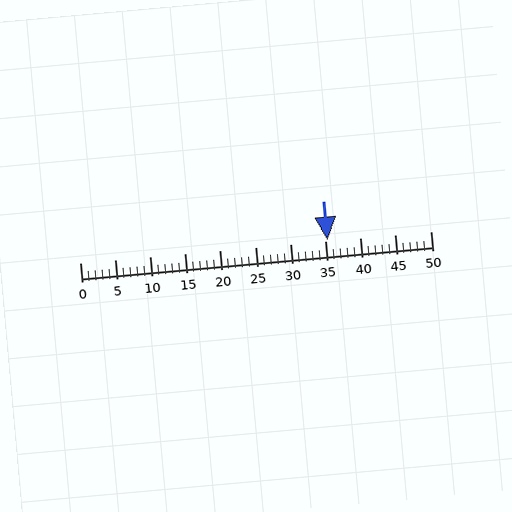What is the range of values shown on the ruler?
The ruler shows values from 0 to 50.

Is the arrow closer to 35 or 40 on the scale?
The arrow is closer to 35.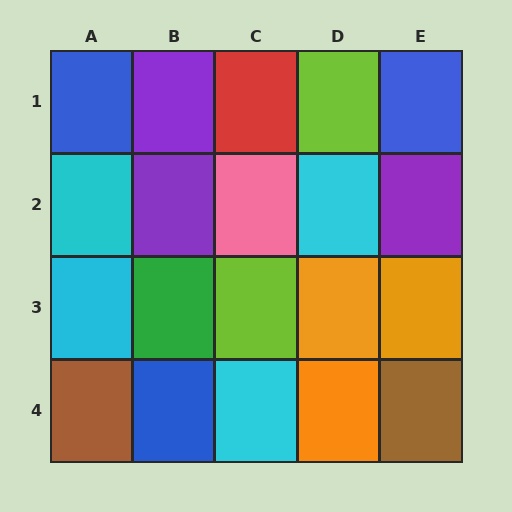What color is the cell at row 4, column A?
Brown.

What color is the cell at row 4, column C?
Cyan.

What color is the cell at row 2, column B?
Purple.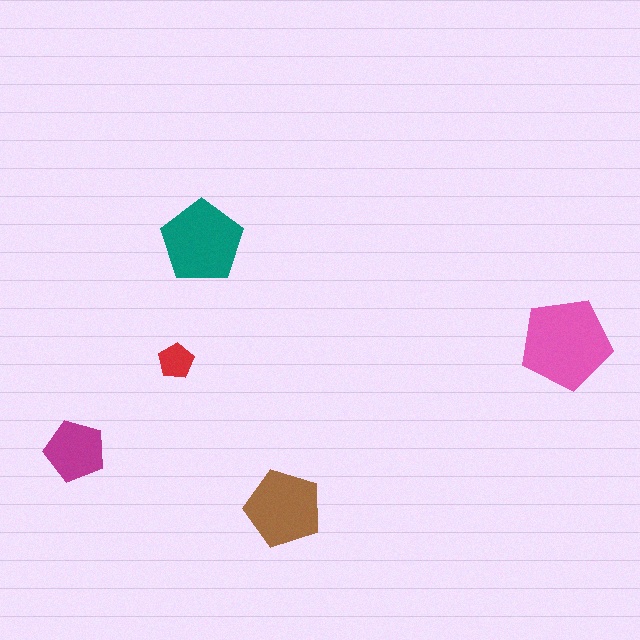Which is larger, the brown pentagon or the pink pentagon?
The pink one.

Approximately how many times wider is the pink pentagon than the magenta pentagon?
About 1.5 times wider.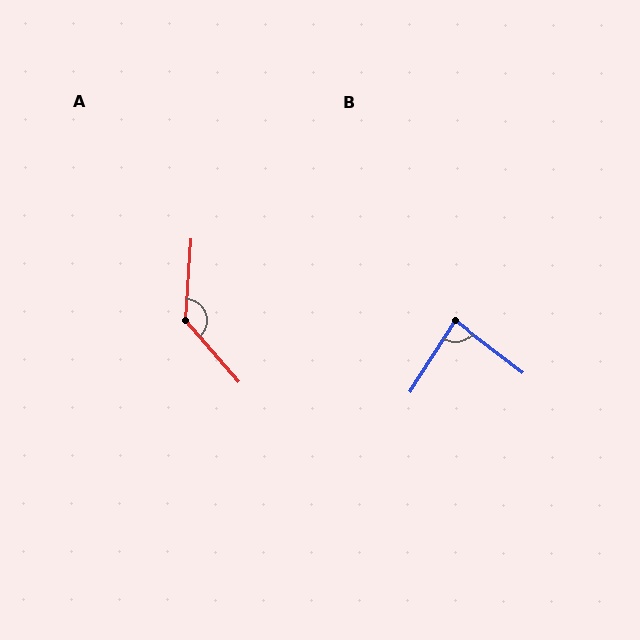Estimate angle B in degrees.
Approximately 86 degrees.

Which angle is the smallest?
B, at approximately 86 degrees.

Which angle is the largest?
A, at approximately 135 degrees.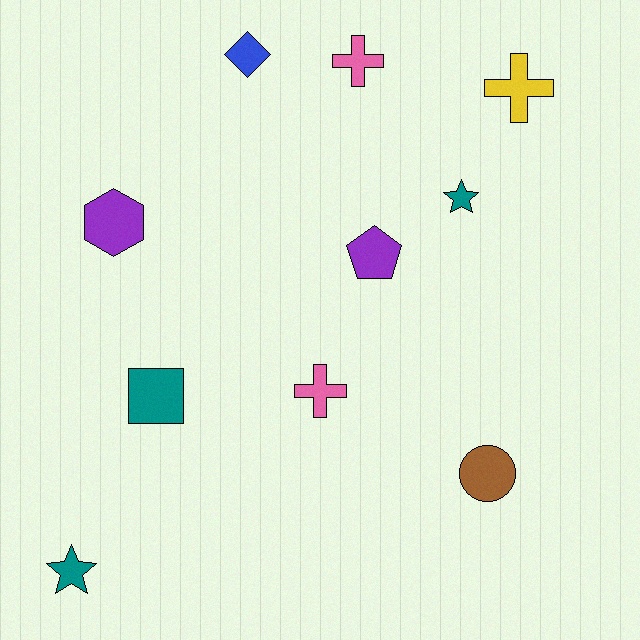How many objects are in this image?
There are 10 objects.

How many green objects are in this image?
There are no green objects.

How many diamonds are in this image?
There is 1 diamond.